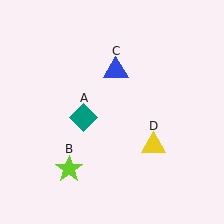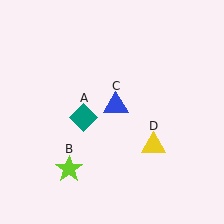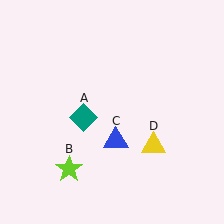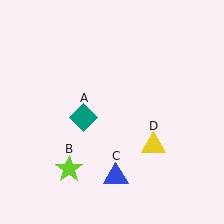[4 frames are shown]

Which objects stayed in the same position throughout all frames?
Teal diamond (object A) and lime star (object B) and yellow triangle (object D) remained stationary.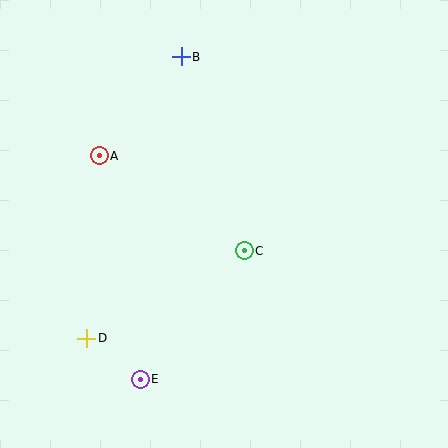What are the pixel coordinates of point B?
Point B is at (181, 57).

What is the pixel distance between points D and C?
The distance between D and C is 180 pixels.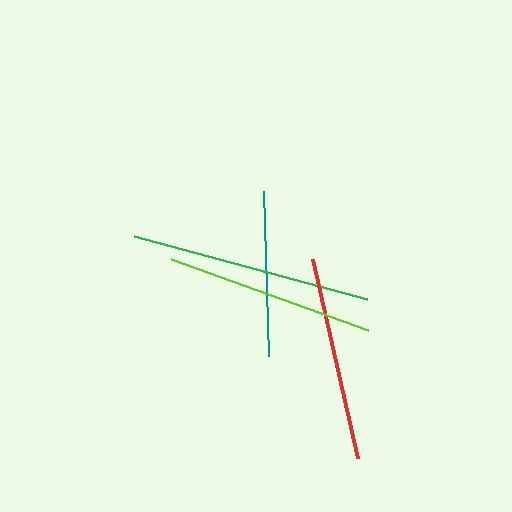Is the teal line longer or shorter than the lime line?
The lime line is longer than the teal line.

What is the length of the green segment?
The green segment is approximately 242 pixels long.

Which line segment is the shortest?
The teal line is the shortest at approximately 165 pixels.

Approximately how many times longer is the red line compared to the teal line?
The red line is approximately 1.2 times the length of the teal line.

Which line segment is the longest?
The green line is the longest at approximately 242 pixels.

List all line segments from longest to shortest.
From longest to shortest: green, lime, red, teal.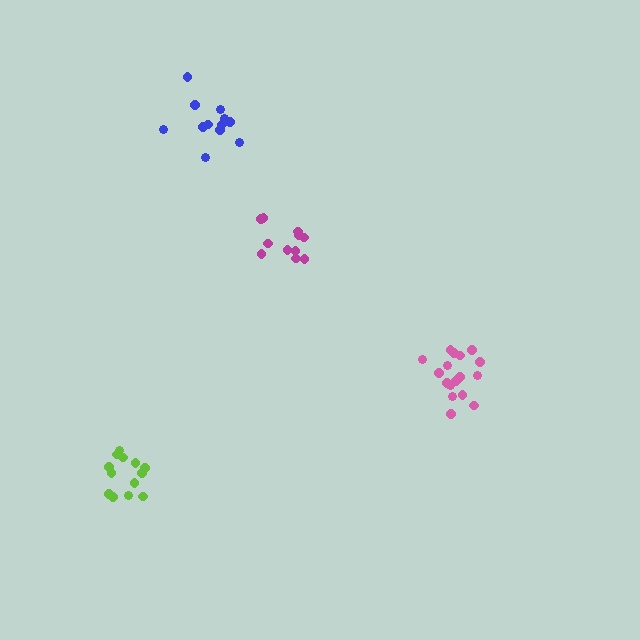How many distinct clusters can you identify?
There are 4 distinct clusters.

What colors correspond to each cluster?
The clusters are colored: lime, pink, blue, magenta.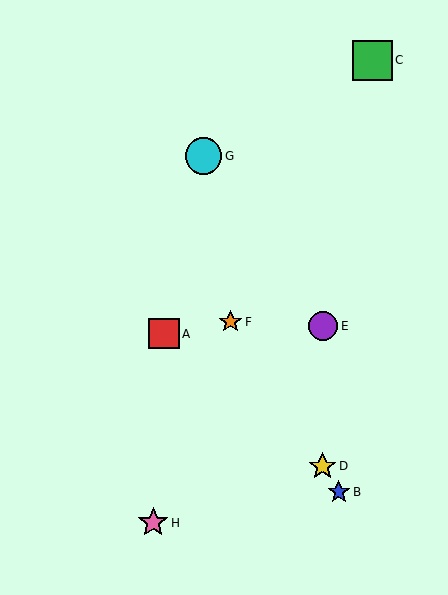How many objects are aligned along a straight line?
3 objects (B, D, F) are aligned along a straight line.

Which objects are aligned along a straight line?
Objects B, D, F are aligned along a straight line.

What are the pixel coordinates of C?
Object C is at (372, 60).